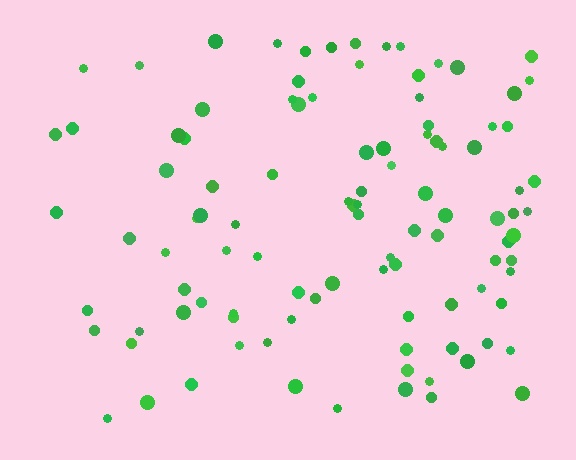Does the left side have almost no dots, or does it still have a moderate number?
Still a moderate number, just noticeably fewer than the right.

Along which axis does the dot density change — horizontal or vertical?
Horizontal.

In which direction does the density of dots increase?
From left to right, with the right side densest.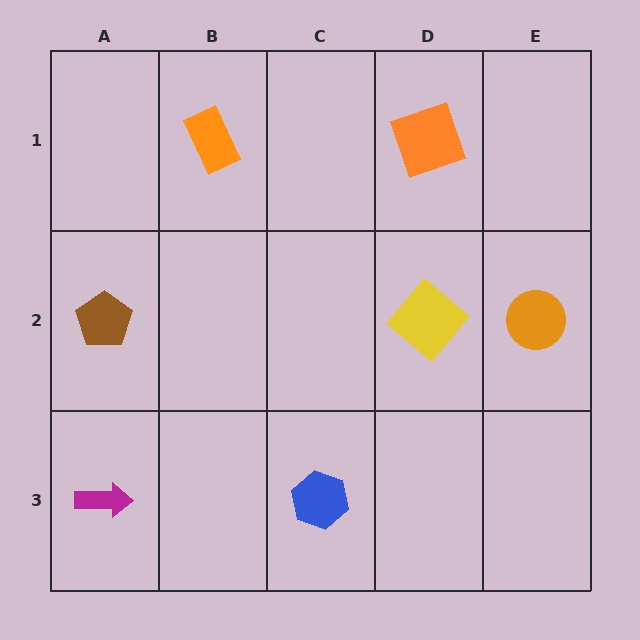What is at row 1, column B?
An orange rectangle.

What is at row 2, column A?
A brown pentagon.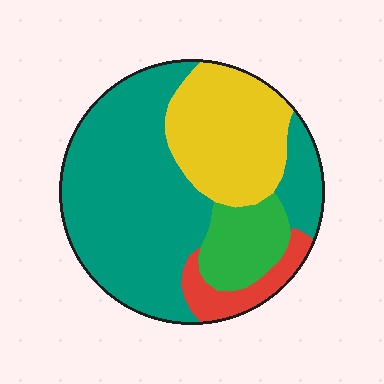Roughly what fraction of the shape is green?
Green takes up about one eighth (1/8) of the shape.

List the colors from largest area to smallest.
From largest to smallest: teal, yellow, green, red.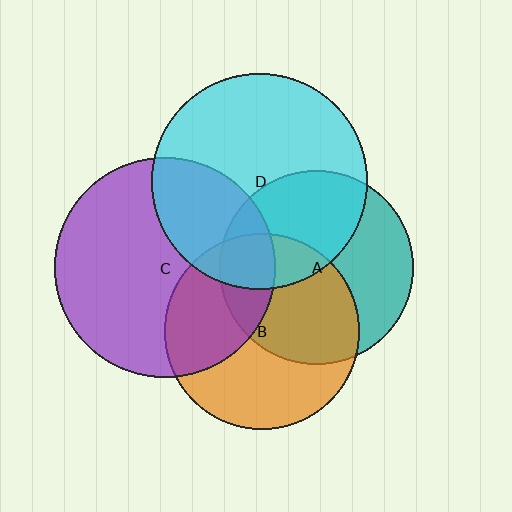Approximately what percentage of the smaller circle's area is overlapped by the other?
Approximately 45%.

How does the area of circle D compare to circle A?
Approximately 1.2 times.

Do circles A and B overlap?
Yes.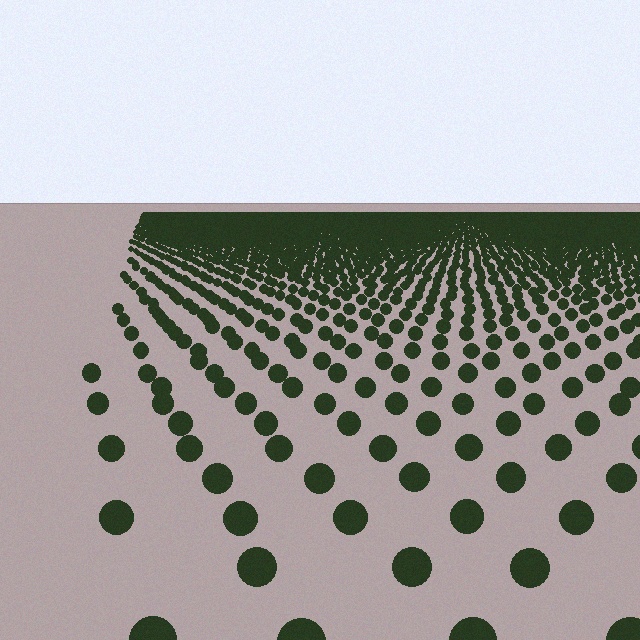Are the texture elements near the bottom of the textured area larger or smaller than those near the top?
Larger. Near the bottom, elements are closer to the viewer and appear at a bigger on-screen size.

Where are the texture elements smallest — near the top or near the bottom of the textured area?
Near the top.